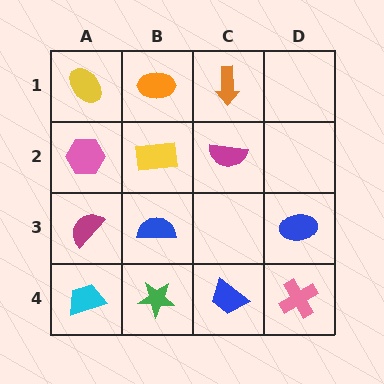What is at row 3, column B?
A blue semicircle.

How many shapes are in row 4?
4 shapes.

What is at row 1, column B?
An orange ellipse.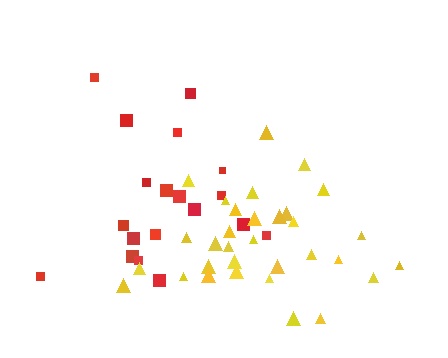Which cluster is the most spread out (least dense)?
Red.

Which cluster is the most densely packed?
Yellow.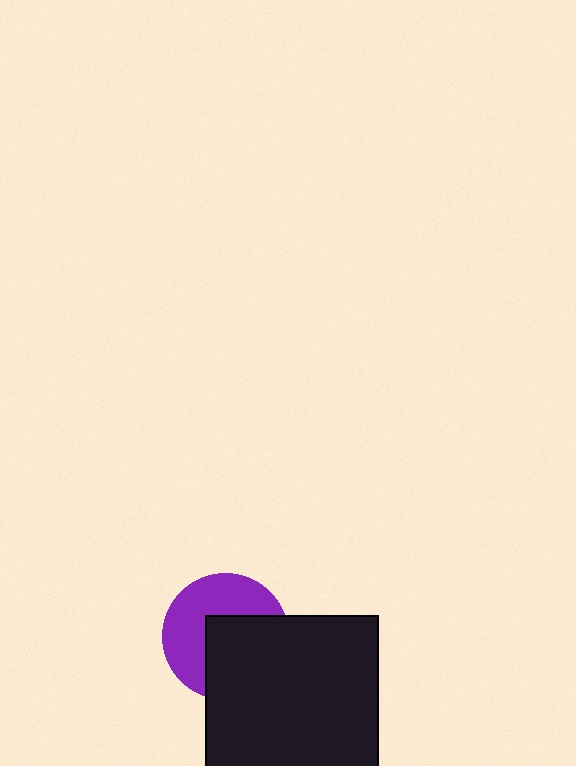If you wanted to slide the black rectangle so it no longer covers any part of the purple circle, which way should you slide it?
Slide it toward the lower-right — that is the most direct way to separate the two shapes.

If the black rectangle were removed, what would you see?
You would see the complete purple circle.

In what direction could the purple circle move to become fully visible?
The purple circle could move toward the upper-left. That would shift it out from behind the black rectangle entirely.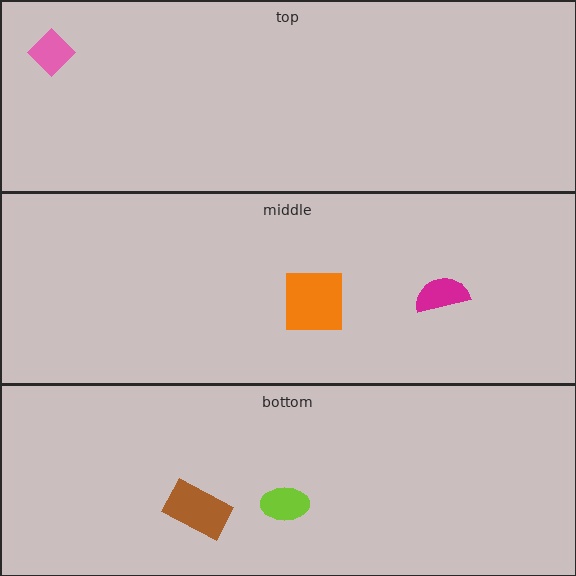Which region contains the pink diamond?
The top region.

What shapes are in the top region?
The pink diamond.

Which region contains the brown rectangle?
The bottom region.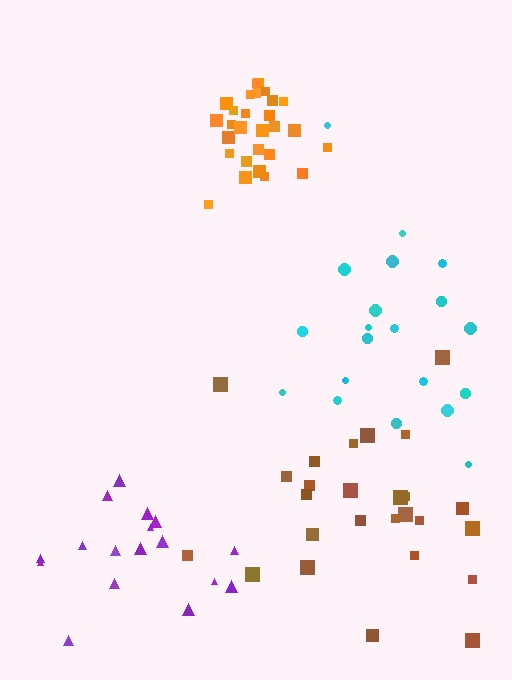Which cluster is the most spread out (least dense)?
Purple.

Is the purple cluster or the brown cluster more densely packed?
Brown.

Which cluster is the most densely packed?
Orange.